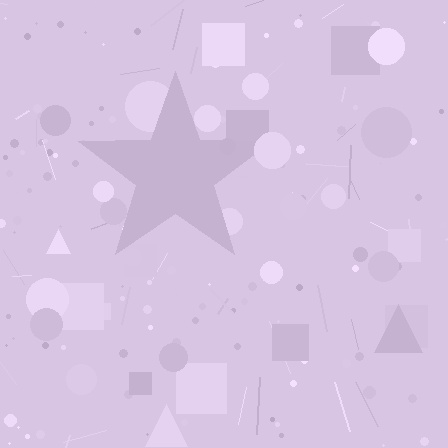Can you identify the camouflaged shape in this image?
The camouflaged shape is a star.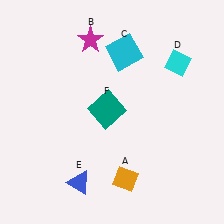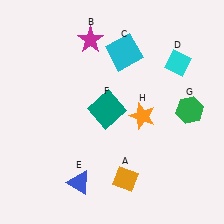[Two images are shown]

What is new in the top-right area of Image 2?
A green hexagon (G) was added in the top-right area of Image 2.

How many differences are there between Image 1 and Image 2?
There are 2 differences between the two images.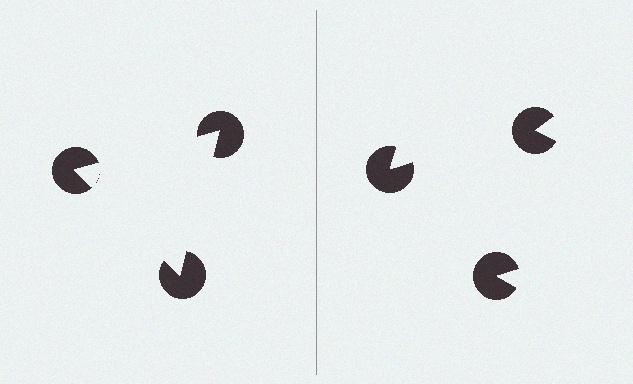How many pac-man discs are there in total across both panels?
6 — 3 on each side.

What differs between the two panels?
The pac-man discs are positioned identically on both sides; only the wedge orientations differ. On the left they align to a triangle; on the right they are misaligned.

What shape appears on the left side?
An illusory triangle.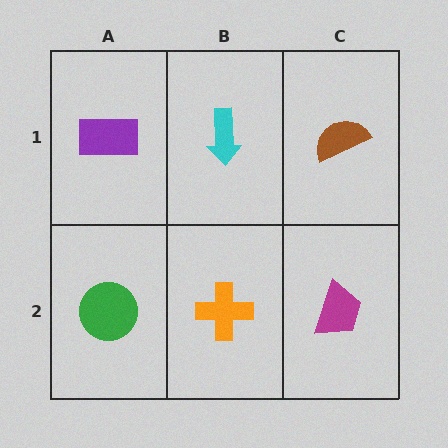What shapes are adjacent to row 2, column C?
A brown semicircle (row 1, column C), an orange cross (row 2, column B).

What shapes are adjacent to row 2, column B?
A cyan arrow (row 1, column B), a green circle (row 2, column A), a magenta trapezoid (row 2, column C).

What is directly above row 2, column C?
A brown semicircle.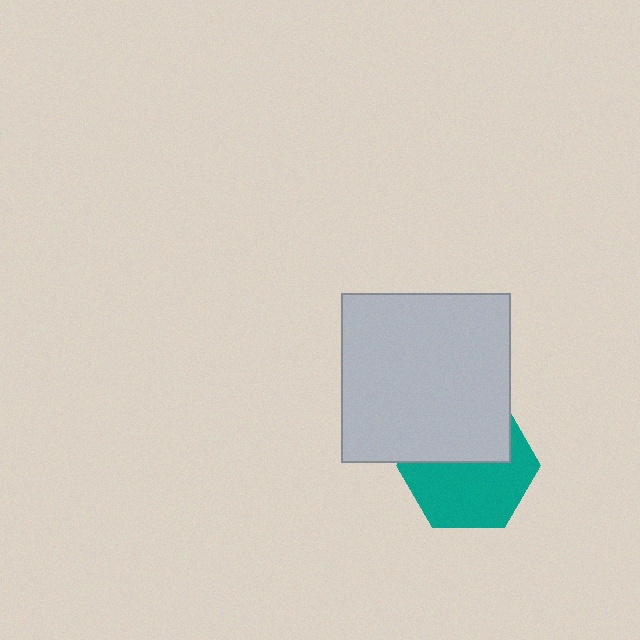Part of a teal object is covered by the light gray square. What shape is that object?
It is a hexagon.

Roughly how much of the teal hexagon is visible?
About half of it is visible (roughly 57%).